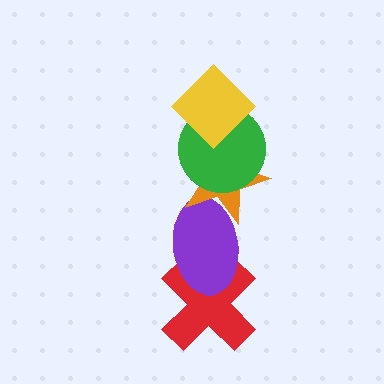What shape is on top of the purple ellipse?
The orange star is on top of the purple ellipse.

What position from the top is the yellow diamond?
The yellow diamond is 1st from the top.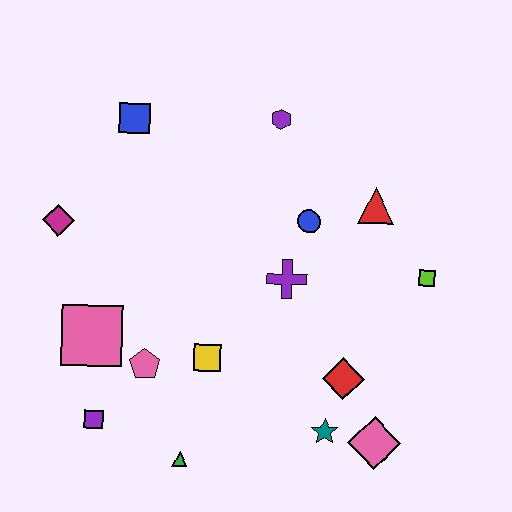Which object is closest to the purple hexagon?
The blue circle is closest to the purple hexagon.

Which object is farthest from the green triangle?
The purple hexagon is farthest from the green triangle.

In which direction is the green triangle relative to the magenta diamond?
The green triangle is below the magenta diamond.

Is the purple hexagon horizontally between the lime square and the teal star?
No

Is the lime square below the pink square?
No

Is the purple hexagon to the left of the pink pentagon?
No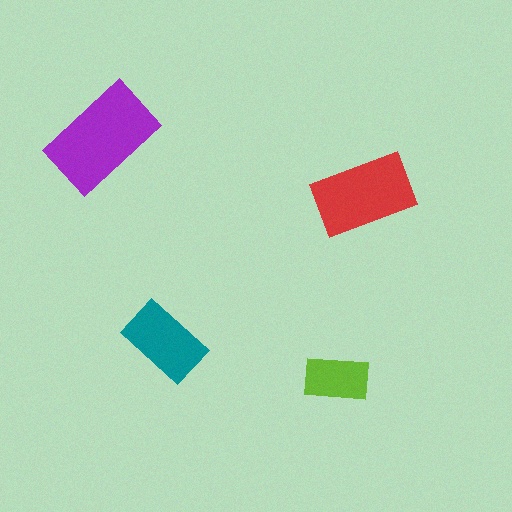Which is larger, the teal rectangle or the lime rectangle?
The teal one.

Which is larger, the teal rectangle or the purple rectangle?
The purple one.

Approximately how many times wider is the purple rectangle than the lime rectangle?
About 1.5 times wider.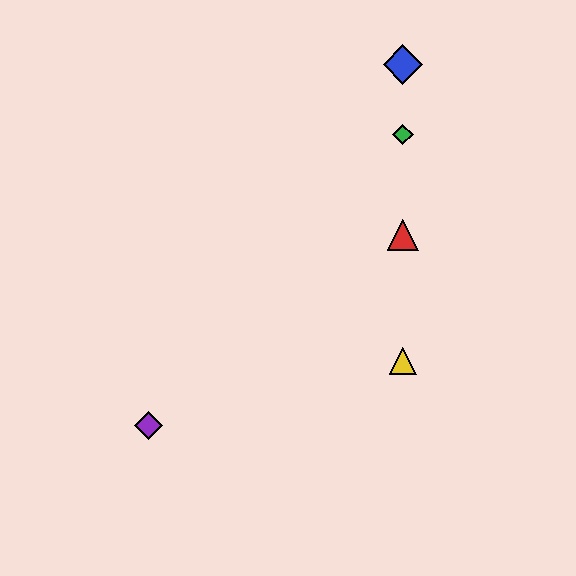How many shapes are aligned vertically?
4 shapes (the red triangle, the blue diamond, the green diamond, the yellow triangle) are aligned vertically.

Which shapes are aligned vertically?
The red triangle, the blue diamond, the green diamond, the yellow triangle are aligned vertically.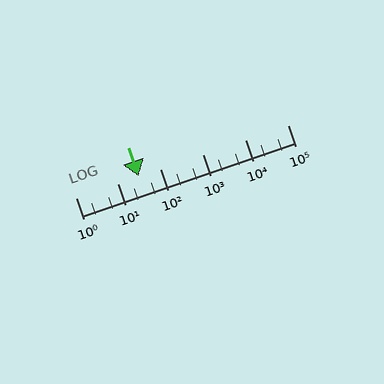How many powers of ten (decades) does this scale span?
The scale spans 5 decades, from 1 to 100000.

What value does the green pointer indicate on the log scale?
The pointer indicates approximately 30.